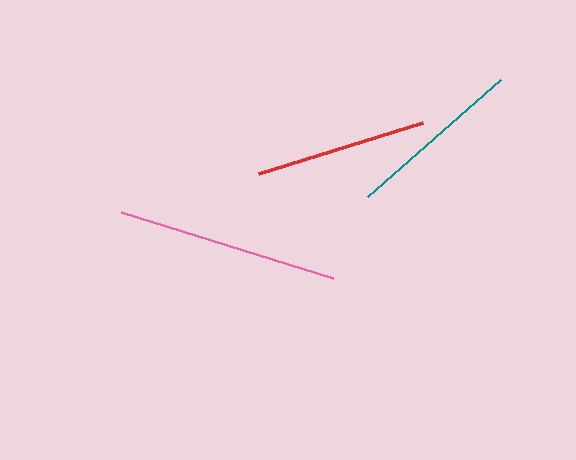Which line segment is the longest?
The pink line is the longest at approximately 222 pixels.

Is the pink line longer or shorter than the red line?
The pink line is longer than the red line.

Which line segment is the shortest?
The red line is the shortest at approximately 171 pixels.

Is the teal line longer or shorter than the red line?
The teal line is longer than the red line.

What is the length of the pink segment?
The pink segment is approximately 222 pixels long.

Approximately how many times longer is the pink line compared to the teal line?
The pink line is approximately 1.3 times the length of the teal line.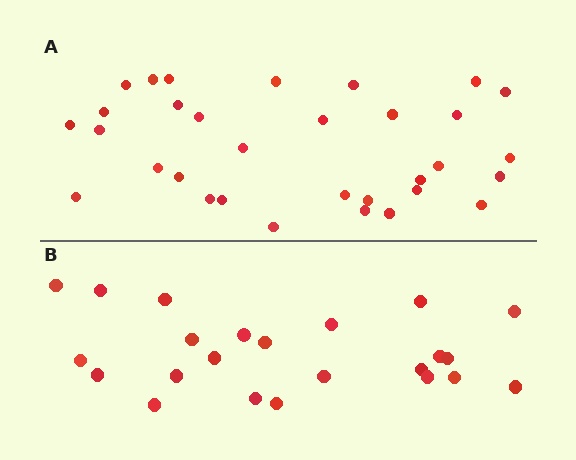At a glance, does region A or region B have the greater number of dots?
Region A (the top region) has more dots.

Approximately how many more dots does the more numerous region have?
Region A has roughly 8 or so more dots than region B.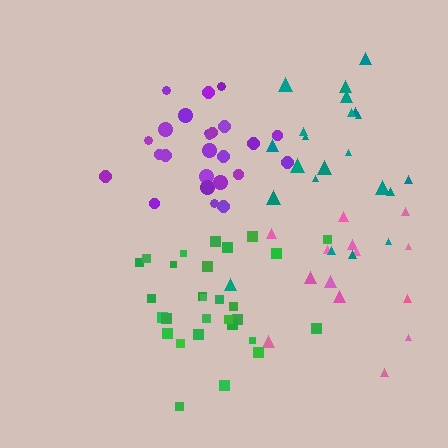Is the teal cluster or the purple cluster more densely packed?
Purple.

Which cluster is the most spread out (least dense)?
Pink.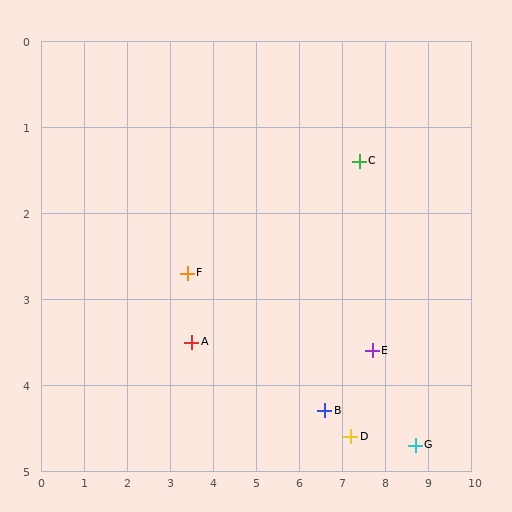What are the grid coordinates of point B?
Point B is at approximately (6.6, 4.3).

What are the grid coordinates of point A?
Point A is at approximately (3.5, 3.5).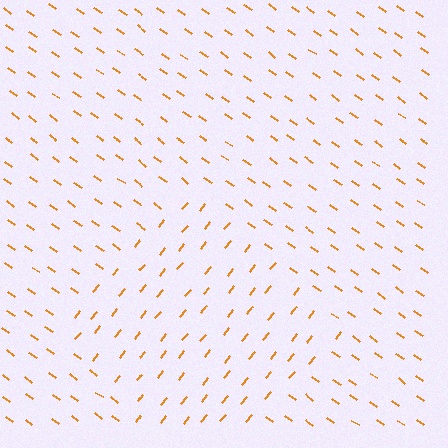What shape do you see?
I see a diamond.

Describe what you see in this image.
The image is filled with small orange line segments. A diamond region in the image has lines oriented differently from the surrounding lines, creating a visible texture boundary.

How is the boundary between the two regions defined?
The boundary is defined purely by a change in line orientation (approximately 87 degrees difference). All lines are the same color and thickness.